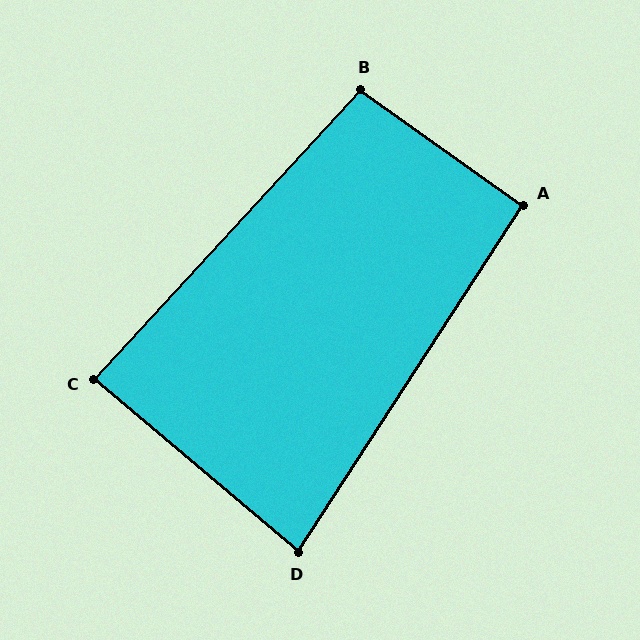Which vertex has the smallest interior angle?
D, at approximately 83 degrees.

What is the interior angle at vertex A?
Approximately 92 degrees (approximately right).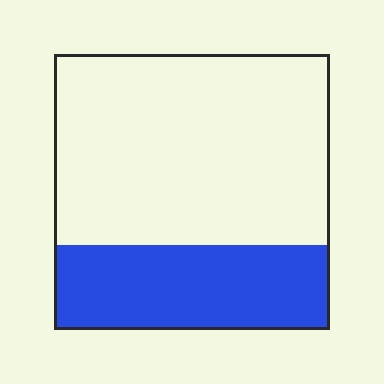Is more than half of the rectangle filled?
No.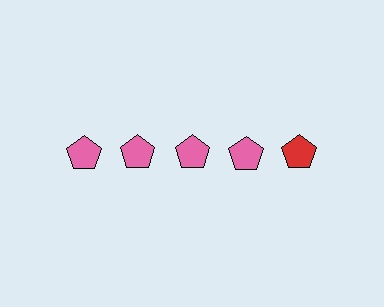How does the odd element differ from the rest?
It has a different color: red instead of pink.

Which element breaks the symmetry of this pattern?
The red pentagon in the top row, rightmost column breaks the symmetry. All other shapes are pink pentagons.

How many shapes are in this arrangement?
There are 5 shapes arranged in a grid pattern.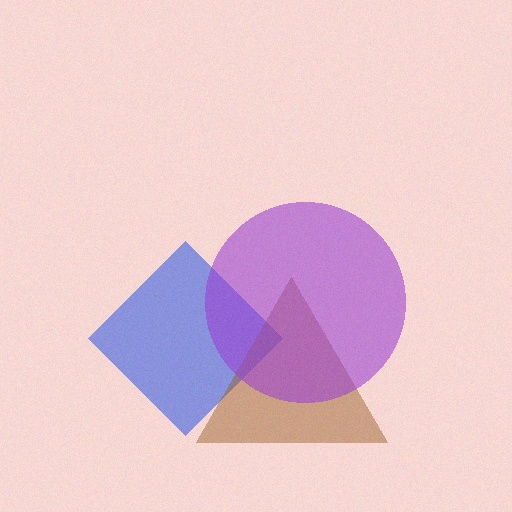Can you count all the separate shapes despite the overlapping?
Yes, there are 3 separate shapes.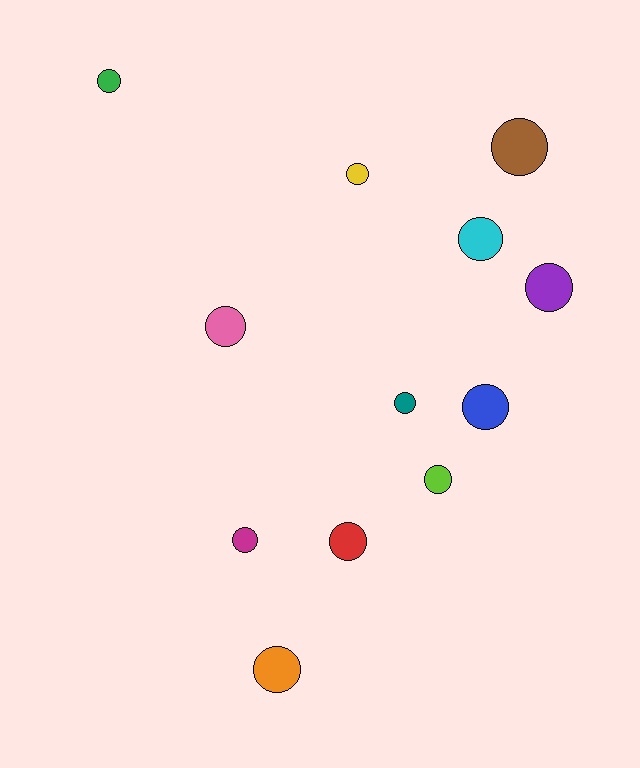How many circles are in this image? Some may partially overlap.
There are 12 circles.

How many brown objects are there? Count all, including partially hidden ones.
There is 1 brown object.